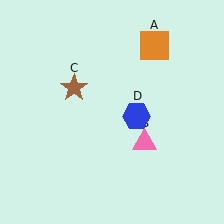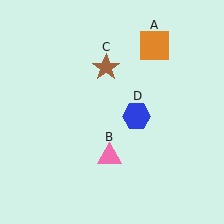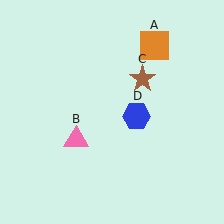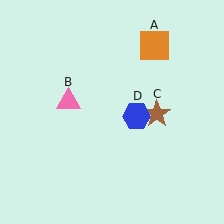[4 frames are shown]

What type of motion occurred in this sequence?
The pink triangle (object B), brown star (object C) rotated clockwise around the center of the scene.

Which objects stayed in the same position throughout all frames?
Orange square (object A) and blue hexagon (object D) remained stationary.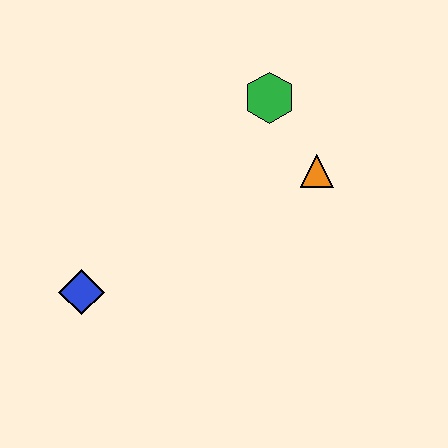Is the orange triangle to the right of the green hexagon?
Yes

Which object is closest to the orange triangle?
The green hexagon is closest to the orange triangle.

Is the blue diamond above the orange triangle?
No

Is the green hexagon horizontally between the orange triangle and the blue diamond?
Yes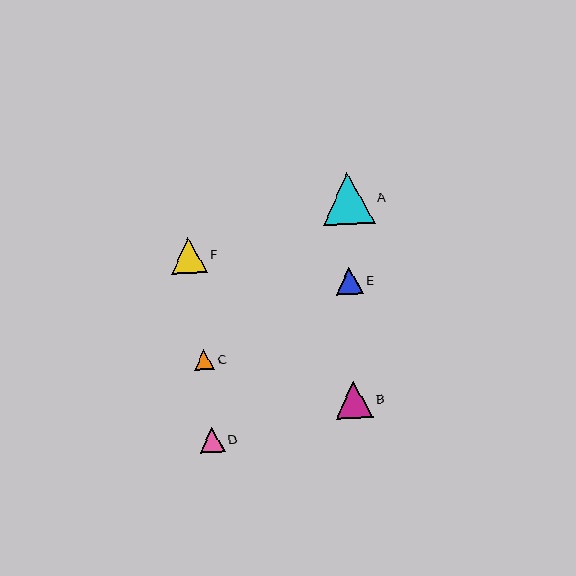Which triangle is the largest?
Triangle A is the largest with a size of approximately 52 pixels.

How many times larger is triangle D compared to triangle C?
Triangle D is approximately 1.2 times the size of triangle C.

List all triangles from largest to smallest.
From largest to smallest: A, B, F, E, D, C.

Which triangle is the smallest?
Triangle C is the smallest with a size of approximately 20 pixels.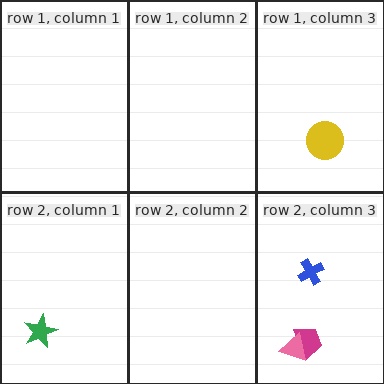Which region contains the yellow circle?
The row 1, column 3 region.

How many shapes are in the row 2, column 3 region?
3.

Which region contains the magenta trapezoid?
The row 2, column 3 region.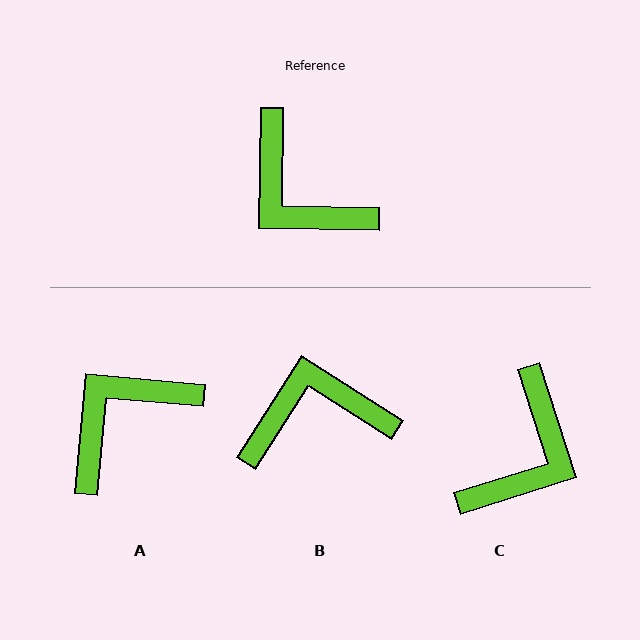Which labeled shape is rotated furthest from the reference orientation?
B, about 122 degrees away.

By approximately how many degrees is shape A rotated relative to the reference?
Approximately 94 degrees clockwise.